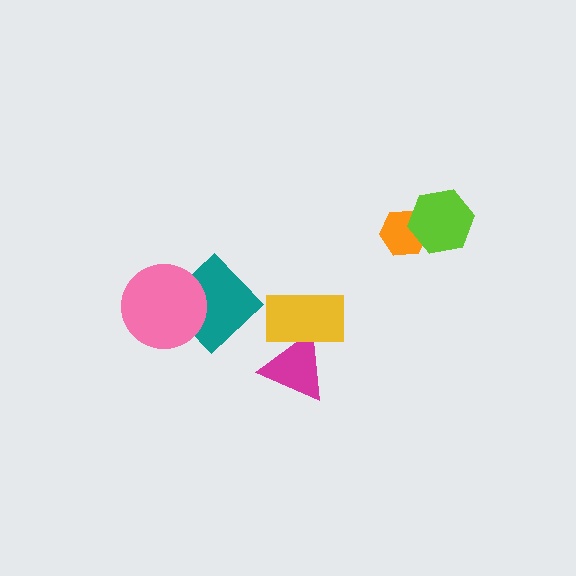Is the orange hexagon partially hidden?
Yes, it is partially covered by another shape.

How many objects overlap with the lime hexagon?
1 object overlaps with the lime hexagon.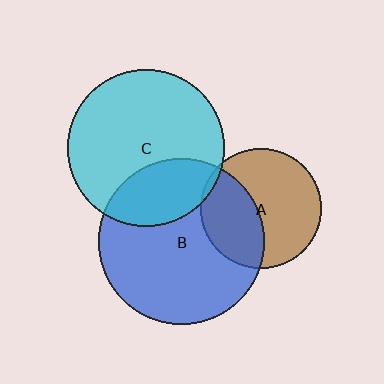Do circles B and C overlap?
Yes.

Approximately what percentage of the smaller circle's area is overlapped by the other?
Approximately 30%.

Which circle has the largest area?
Circle B (blue).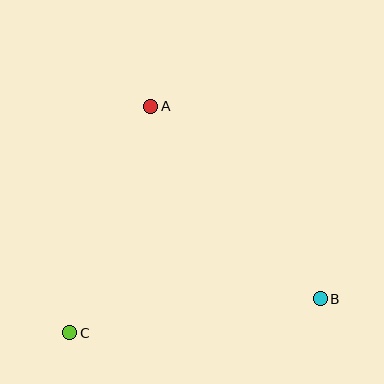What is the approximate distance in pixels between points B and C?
The distance between B and C is approximately 253 pixels.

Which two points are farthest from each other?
Points A and B are farthest from each other.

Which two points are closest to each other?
Points A and C are closest to each other.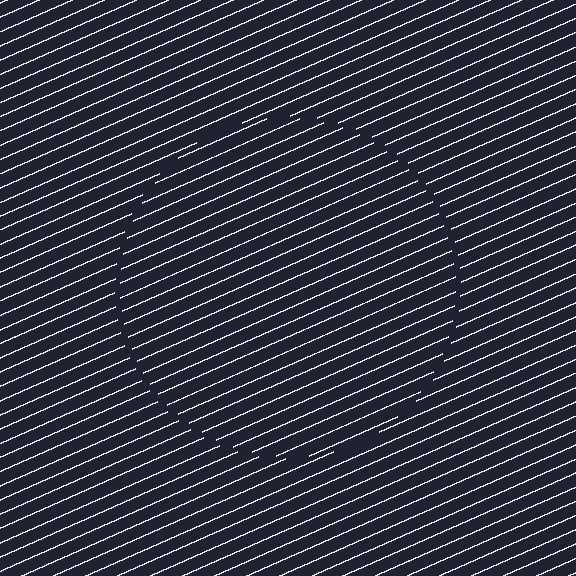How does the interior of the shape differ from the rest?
The interior of the shape contains the same grating, shifted by half a period — the contour is defined by the phase discontinuity where line-ends from the inner and outer gratings abut.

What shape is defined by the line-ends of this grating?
An illusory circle. The interior of the shape contains the same grating, shifted by half a period — the contour is defined by the phase discontinuity where line-ends from the inner and outer gratings abut.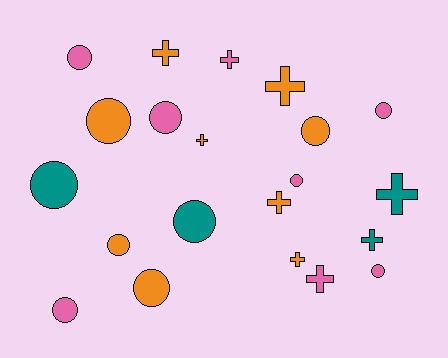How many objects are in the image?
There are 21 objects.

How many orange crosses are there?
There are 5 orange crosses.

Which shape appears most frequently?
Circle, with 12 objects.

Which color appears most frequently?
Orange, with 9 objects.